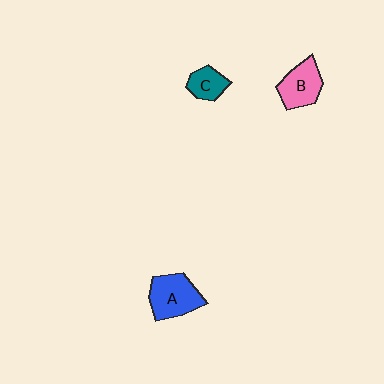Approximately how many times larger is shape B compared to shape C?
Approximately 1.5 times.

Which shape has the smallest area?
Shape C (teal).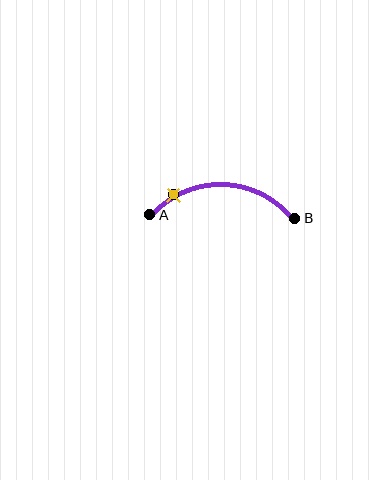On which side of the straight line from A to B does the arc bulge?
The arc bulges above the straight line connecting A and B.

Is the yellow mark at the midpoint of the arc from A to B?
No. The yellow mark lies on the arc but is closer to endpoint A. The arc midpoint would be at the point on the curve equidistant along the arc from both A and B.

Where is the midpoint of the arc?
The arc midpoint is the point on the curve farthest from the straight line joining A and B. It sits above that line.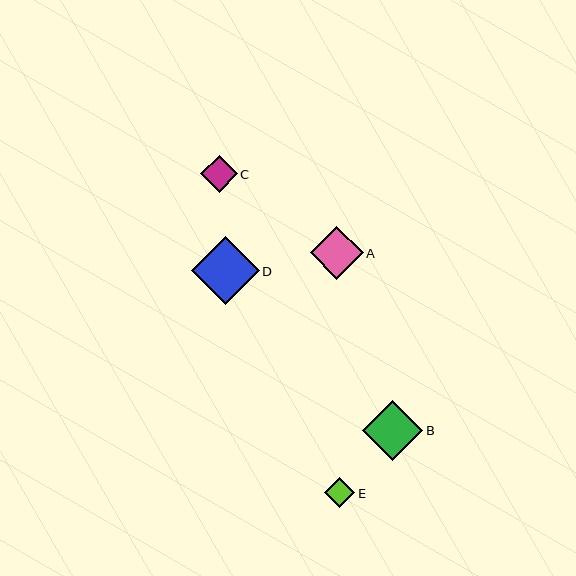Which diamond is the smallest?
Diamond E is the smallest with a size of approximately 30 pixels.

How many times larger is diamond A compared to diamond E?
Diamond A is approximately 1.8 times the size of diamond E.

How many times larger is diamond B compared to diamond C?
Diamond B is approximately 1.6 times the size of diamond C.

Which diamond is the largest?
Diamond D is the largest with a size of approximately 68 pixels.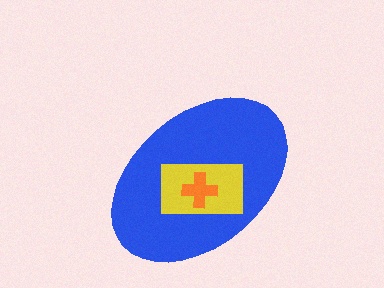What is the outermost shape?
The blue ellipse.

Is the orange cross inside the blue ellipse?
Yes.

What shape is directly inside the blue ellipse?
The yellow rectangle.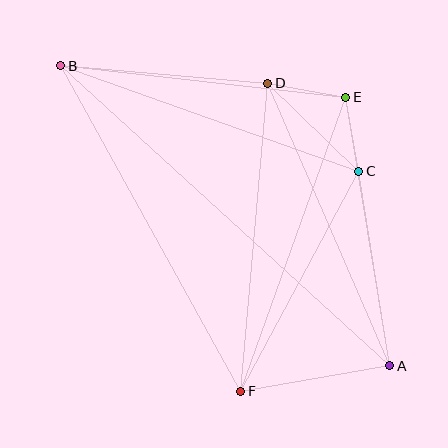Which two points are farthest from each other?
Points A and B are farthest from each other.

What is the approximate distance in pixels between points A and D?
The distance between A and D is approximately 308 pixels.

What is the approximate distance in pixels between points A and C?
The distance between A and C is approximately 197 pixels.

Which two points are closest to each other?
Points C and E are closest to each other.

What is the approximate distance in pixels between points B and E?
The distance between B and E is approximately 287 pixels.